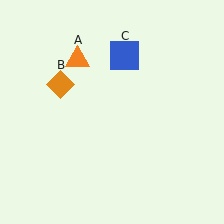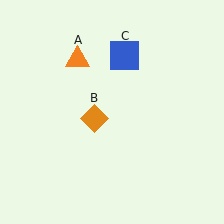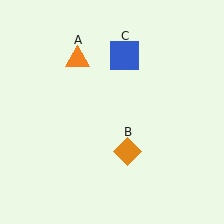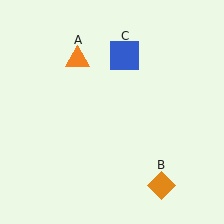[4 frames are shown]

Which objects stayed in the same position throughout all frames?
Orange triangle (object A) and blue square (object C) remained stationary.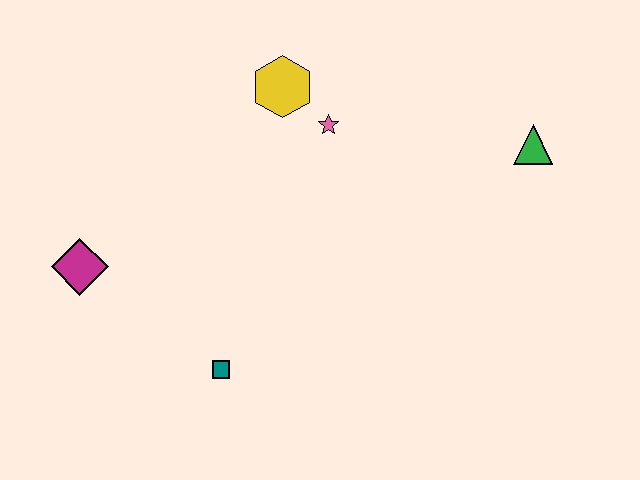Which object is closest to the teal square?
The magenta diamond is closest to the teal square.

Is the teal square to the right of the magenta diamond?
Yes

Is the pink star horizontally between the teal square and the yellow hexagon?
No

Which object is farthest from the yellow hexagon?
The teal square is farthest from the yellow hexagon.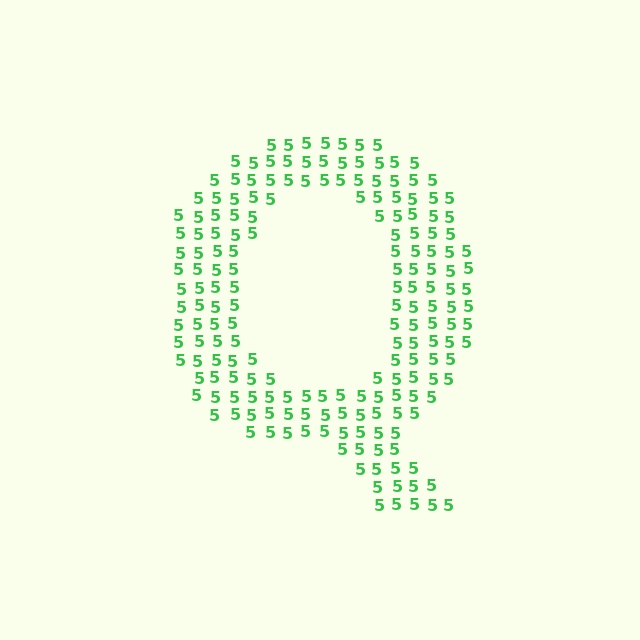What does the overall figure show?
The overall figure shows the letter Q.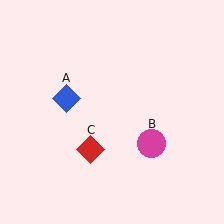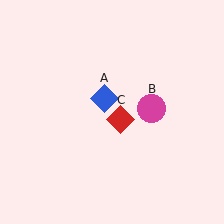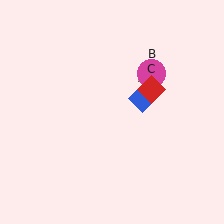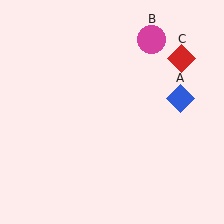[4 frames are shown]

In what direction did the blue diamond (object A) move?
The blue diamond (object A) moved right.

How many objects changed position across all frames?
3 objects changed position: blue diamond (object A), magenta circle (object B), red diamond (object C).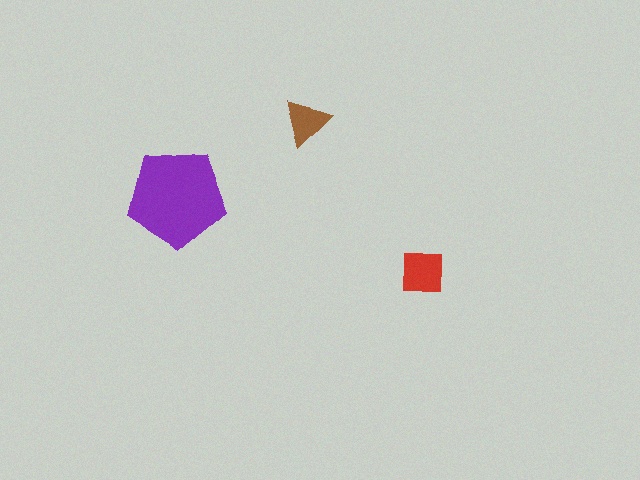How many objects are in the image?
There are 3 objects in the image.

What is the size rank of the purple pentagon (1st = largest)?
1st.